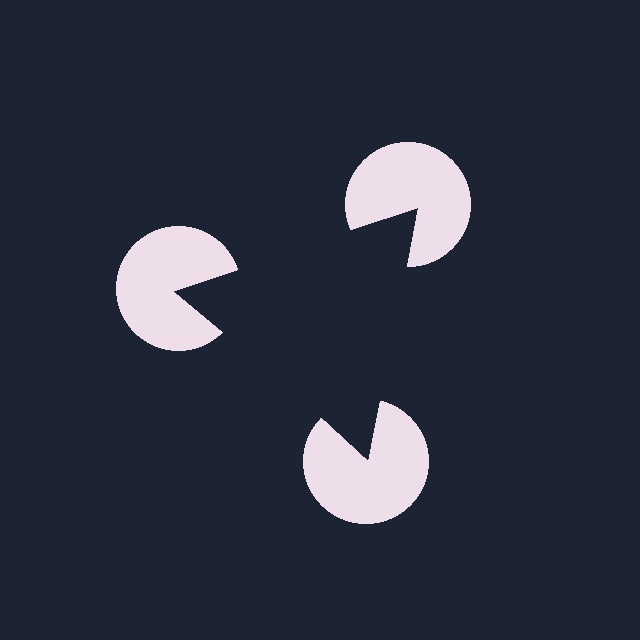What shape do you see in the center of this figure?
An illusory triangle — its edges are inferred from the aligned wedge cuts in the pac-man discs, not physically drawn.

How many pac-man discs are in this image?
There are 3 — one at each vertex of the illusory triangle.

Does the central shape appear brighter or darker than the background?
It typically appears slightly darker than the background, even though no actual brightness change is drawn.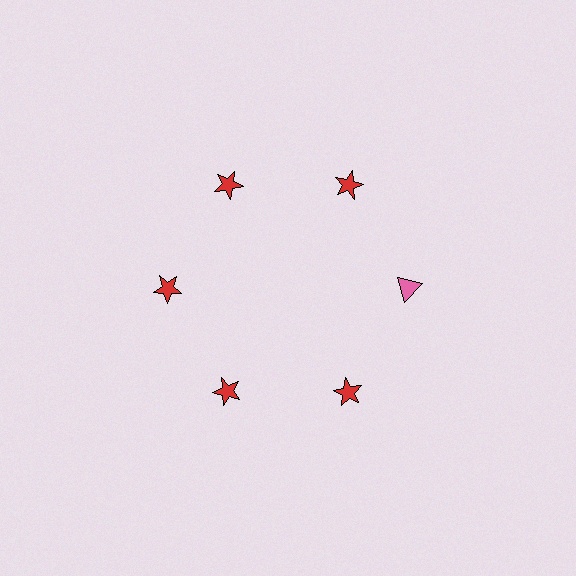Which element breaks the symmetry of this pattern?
The pink triangle at roughly the 3 o'clock position breaks the symmetry. All other shapes are red stars.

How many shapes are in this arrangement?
There are 6 shapes arranged in a ring pattern.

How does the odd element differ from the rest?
It differs in both color (pink instead of red) and shape (triangle instead of star).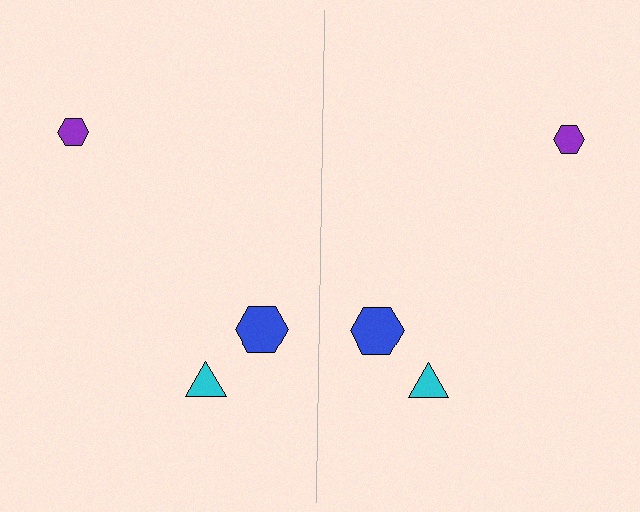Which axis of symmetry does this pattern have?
The pattern has a vertical axis of symmetry running through the center of the image.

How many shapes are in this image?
There are 6 shapes in this image.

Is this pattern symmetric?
Yes, this pattern has bilateral (reflection) symmetry.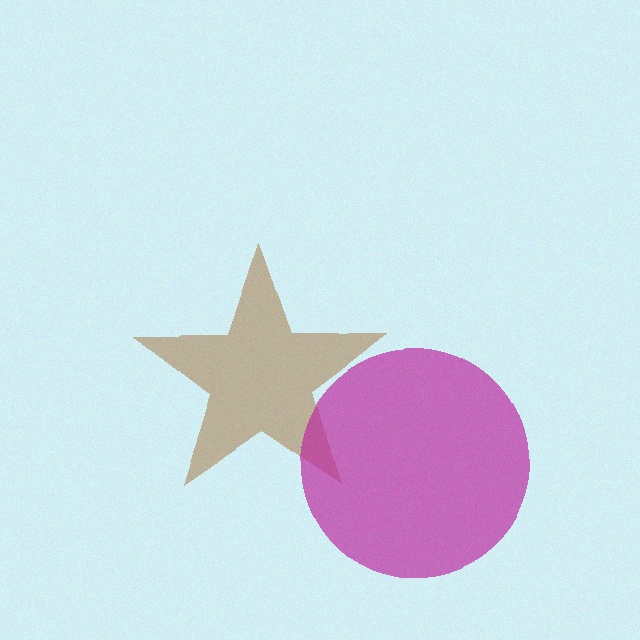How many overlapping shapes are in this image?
There are 2 overlapping shapes in the image.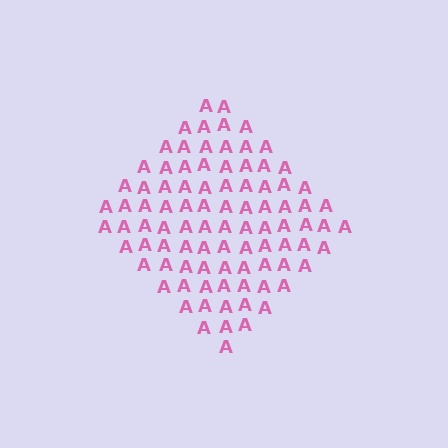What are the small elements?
The small elements are letter A's.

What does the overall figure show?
The overall figure shows a diamond.